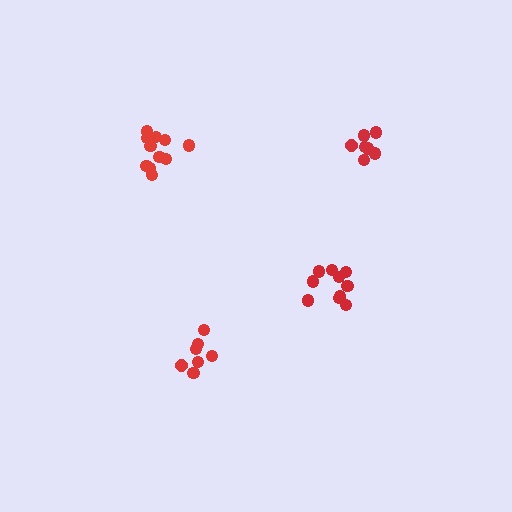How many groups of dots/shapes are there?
There are 4 groups.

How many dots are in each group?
Group 1: 7 dots, Group 2: 10 dots, Group 3: 7 dots, Group 4: 12 dots (36 total).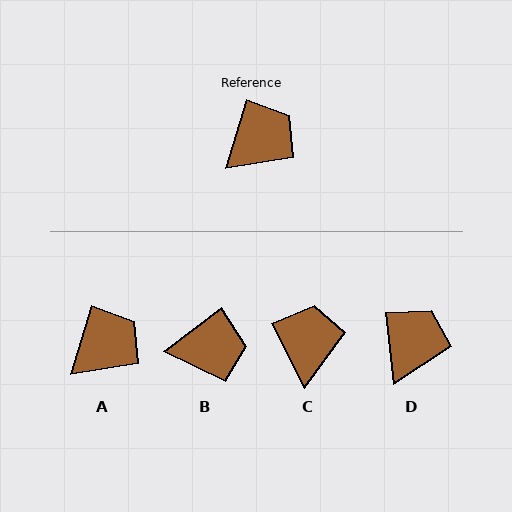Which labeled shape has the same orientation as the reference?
A.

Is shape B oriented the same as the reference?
No, it is off by about 36 degrees.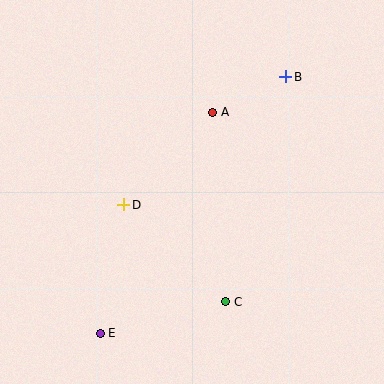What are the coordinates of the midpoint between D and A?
The midpoint between D and A is at (168, 158).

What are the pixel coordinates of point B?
Point B is at (286, 77).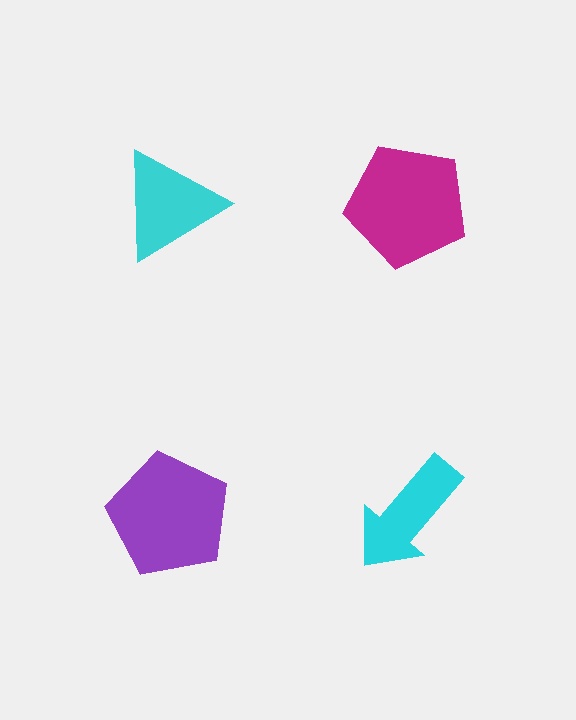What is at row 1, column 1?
A cyan triangle.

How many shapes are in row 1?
2 shapes.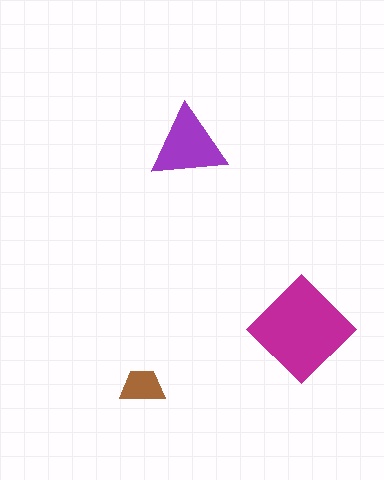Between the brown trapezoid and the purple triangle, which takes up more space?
The purple triangle.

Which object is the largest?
The magenta diamond.